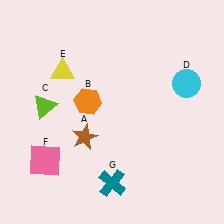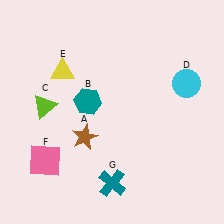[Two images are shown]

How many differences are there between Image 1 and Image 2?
There is 1 difference between the two images.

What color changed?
The hexagon (B) changed from orange in Image 1 to teal in Image 2.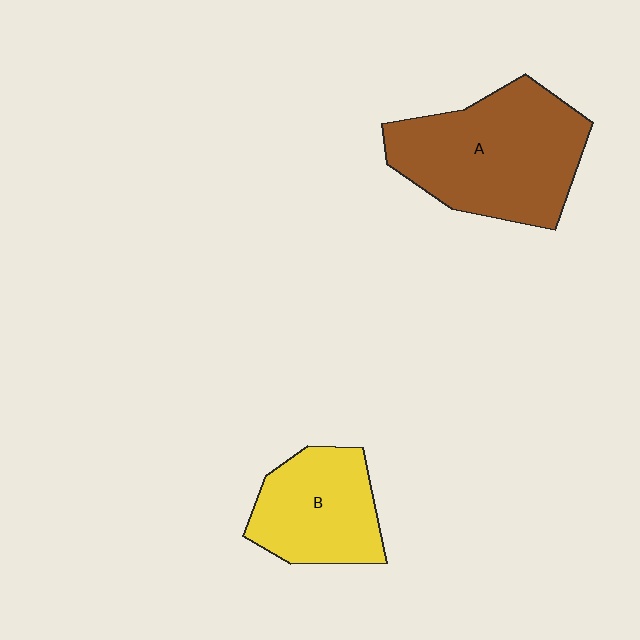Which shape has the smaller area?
Shape B (yellow).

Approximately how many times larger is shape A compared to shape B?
Approximately 1.6 times.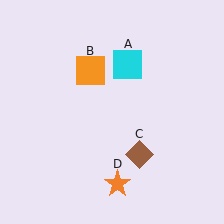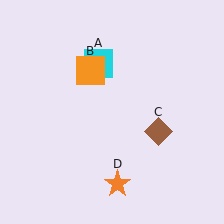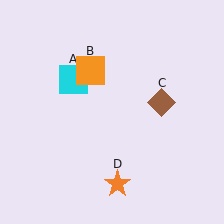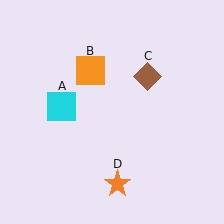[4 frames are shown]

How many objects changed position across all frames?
2 objects changed position: cyan square (object A), brown diamond (object C).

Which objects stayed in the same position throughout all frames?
Orange square (object B) and orange star (object D) remained stationary.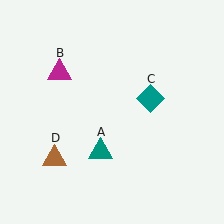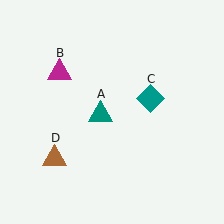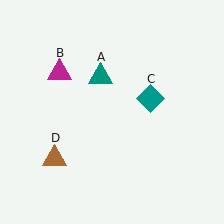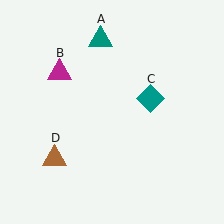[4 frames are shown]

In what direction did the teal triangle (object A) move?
The teal triangle (object A) moved up.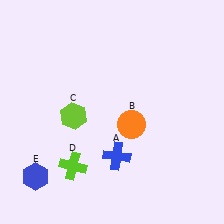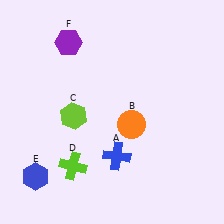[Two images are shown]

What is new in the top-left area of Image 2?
A purple hexagon (F) was added in the top-left area of Image 2.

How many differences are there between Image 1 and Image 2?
There is 1 difference between the two images.